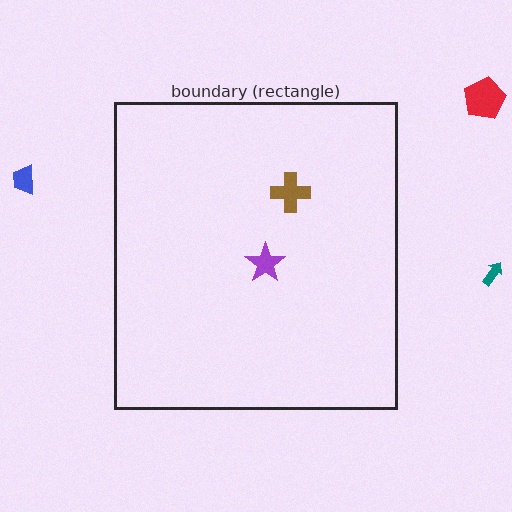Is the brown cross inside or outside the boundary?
Inside.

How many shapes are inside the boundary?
2 inside, 3 outside.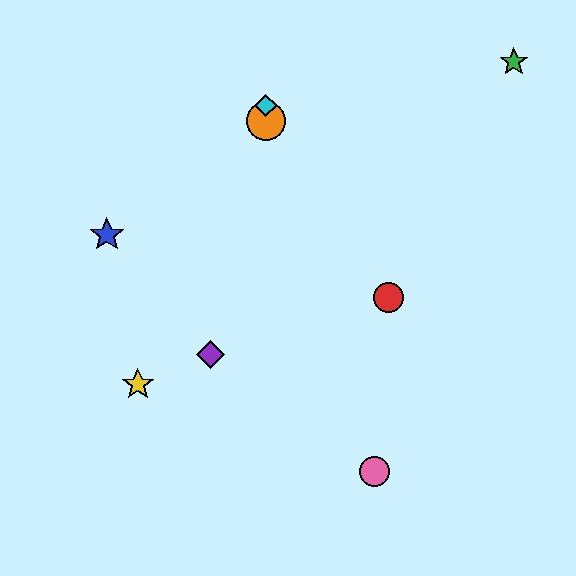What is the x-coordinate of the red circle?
The red circle is at x≈389.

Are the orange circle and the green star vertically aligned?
No, the orange circle is at x≈266 and the green star is at x≈514.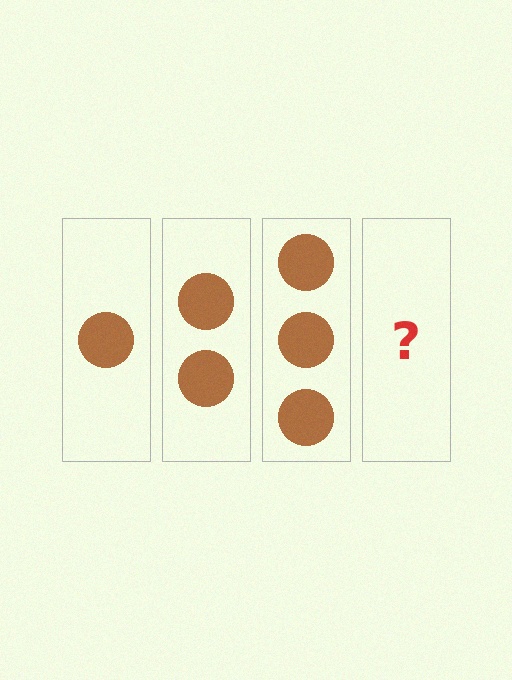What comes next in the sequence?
The next element should be 4 circles.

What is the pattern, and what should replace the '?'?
The pattern is that each step adds one more circle. The '?' should be 4 circles.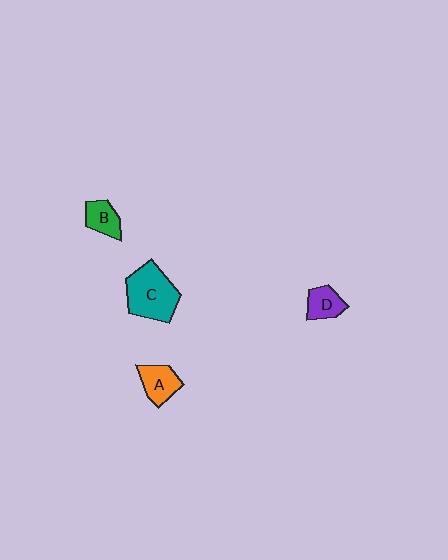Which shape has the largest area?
Shape C (teal).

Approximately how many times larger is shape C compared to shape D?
Approximately 2.2 times.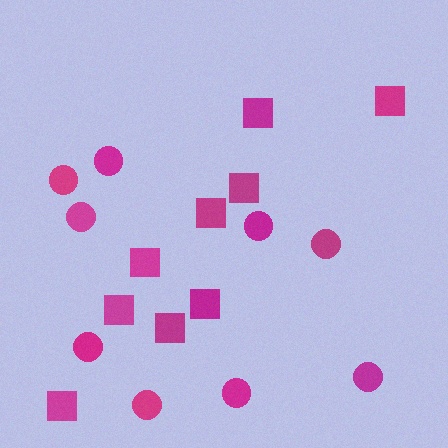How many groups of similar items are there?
There are 2 groups: one group of squares (9) and one group of circles (9).